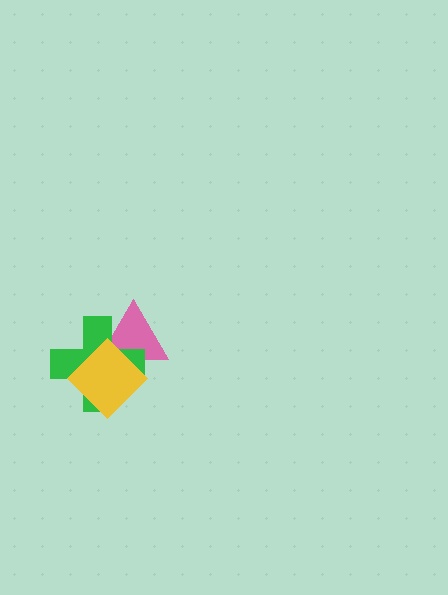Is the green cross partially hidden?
Yes, it is partially covered by another shape.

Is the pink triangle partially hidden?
Yes, it is partially covered by another shape.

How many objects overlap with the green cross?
2 objects overlap with the green cross.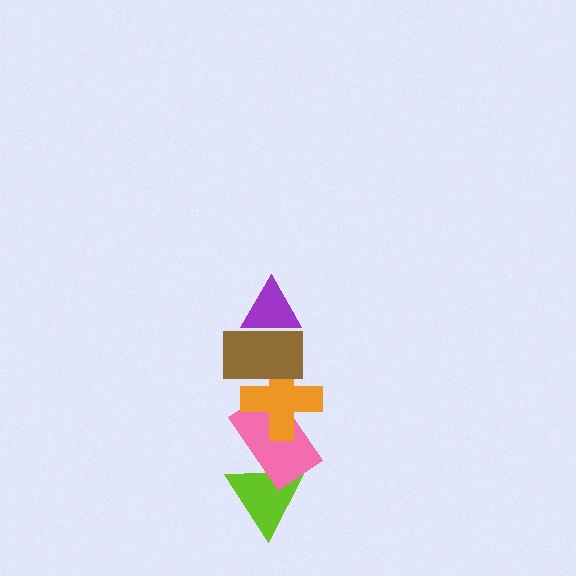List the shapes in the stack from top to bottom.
From top to bottom: the purple triangle, the brown rectangle, the orange cross, the pink rectangle, the lime triangle.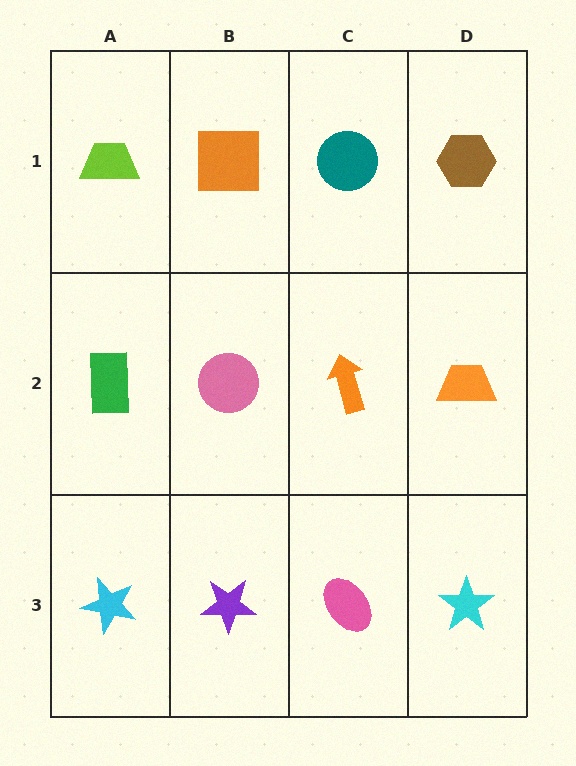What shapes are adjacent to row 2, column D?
A brown hexagon (row 1, column D), a cyan star (row 3, column D), an orange arrow (row 2, column C).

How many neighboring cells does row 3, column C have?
3.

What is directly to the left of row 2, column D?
An orange arrow.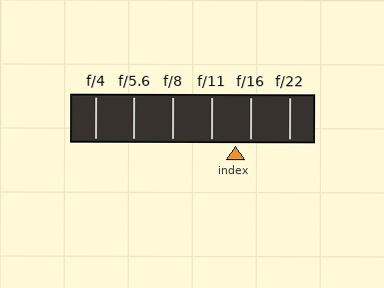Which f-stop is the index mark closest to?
The index mark is closest to f/16.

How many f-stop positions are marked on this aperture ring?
There are 6 f-stop positions marked.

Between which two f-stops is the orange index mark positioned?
The index mark is between f/11 and f/16.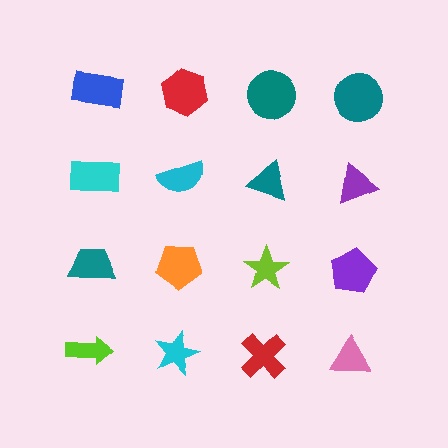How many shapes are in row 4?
4 shapes.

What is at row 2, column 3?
A teal triangle.